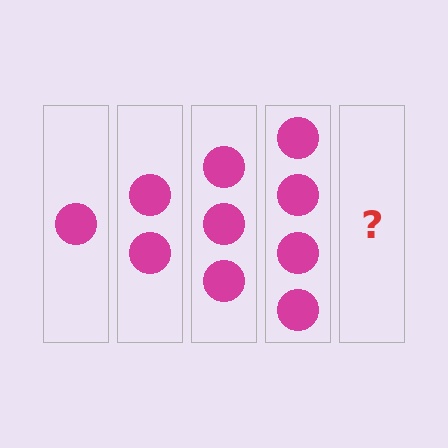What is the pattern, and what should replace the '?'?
The pattern is that each step adds one more circle. The '?' should be 5 circles.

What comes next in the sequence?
The next element should be 5 circles.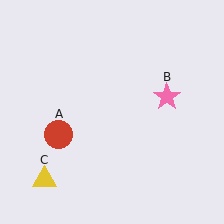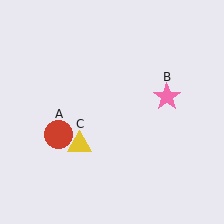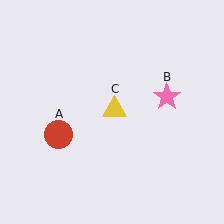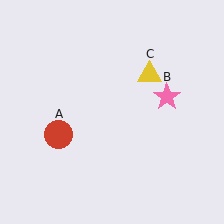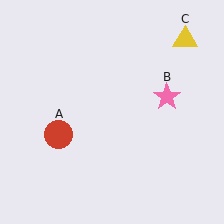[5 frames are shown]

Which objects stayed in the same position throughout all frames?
Red circle (object A) and pink star (object B) remained stationary.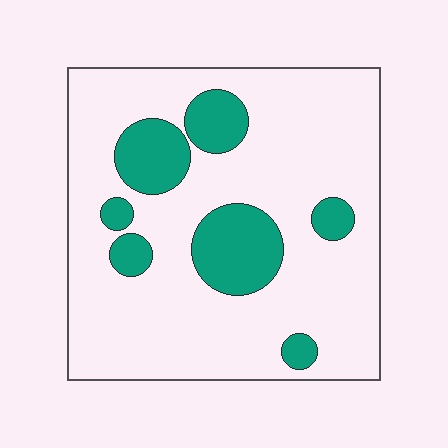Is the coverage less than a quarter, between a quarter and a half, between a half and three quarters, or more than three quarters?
Less than a quarter.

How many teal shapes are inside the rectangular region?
7.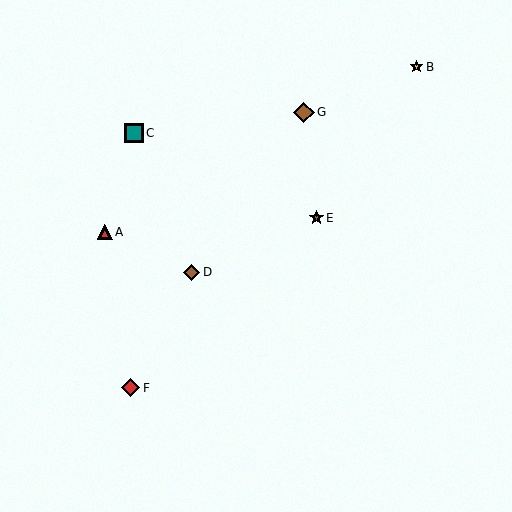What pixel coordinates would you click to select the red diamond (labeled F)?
Click at (131, 388) to select the red diamond F.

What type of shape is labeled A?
Shape A is a red triangle.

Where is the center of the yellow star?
The center of the yellow star is at (416, 67).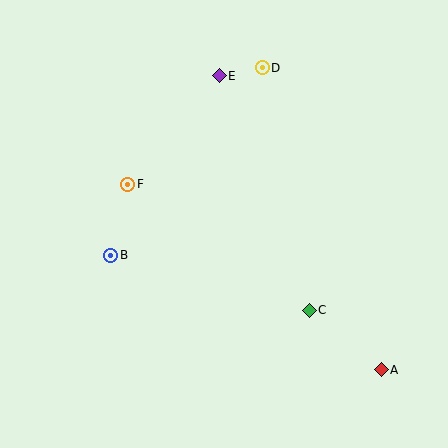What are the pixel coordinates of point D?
Point D is at (262, 68).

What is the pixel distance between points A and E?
The distance between A and E is 335 pixels.